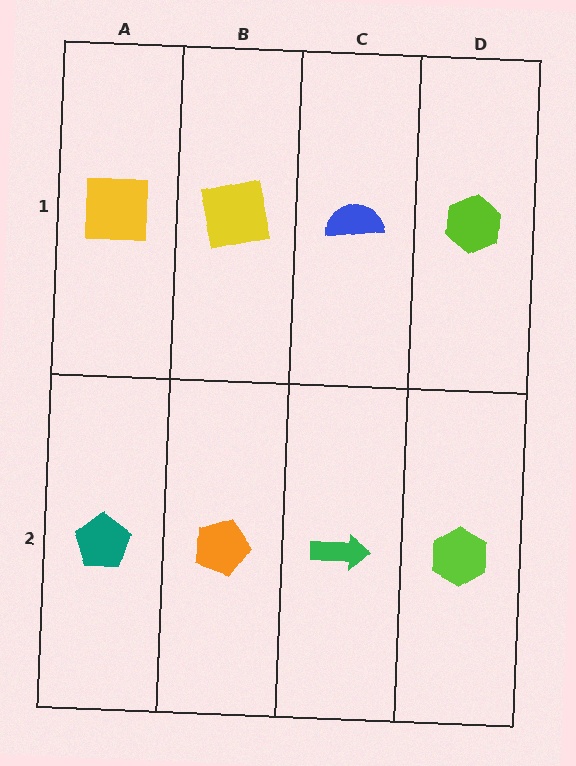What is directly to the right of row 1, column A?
A yellow square.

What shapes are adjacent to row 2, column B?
A yellow square (row 1, column B), a teal pentagon (row 2, column A), a green arrow (row 2, column C).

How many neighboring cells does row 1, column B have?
3.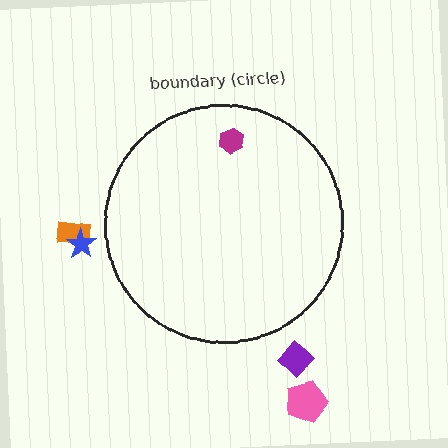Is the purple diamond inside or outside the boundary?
Outside.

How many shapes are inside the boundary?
1 inside, 4 outside.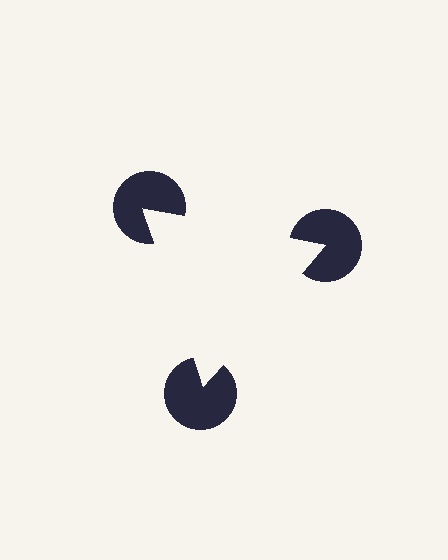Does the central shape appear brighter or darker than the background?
It typically appears slightly brighter than the background, even though no actual brightness change is drawn.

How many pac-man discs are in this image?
There are 3 — one at each vertex of the illusory triangle.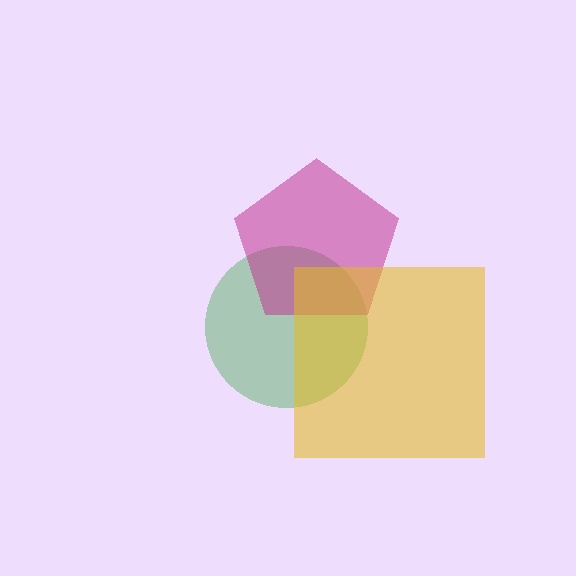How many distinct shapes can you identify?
There are 3 distinct shapes: a green circle, a magenta pentagon, a yellow square.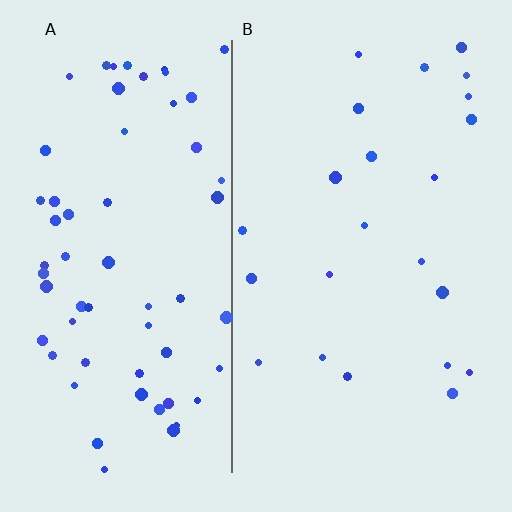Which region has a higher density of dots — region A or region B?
A (the left).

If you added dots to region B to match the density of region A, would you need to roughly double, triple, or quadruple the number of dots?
Approximately triple.